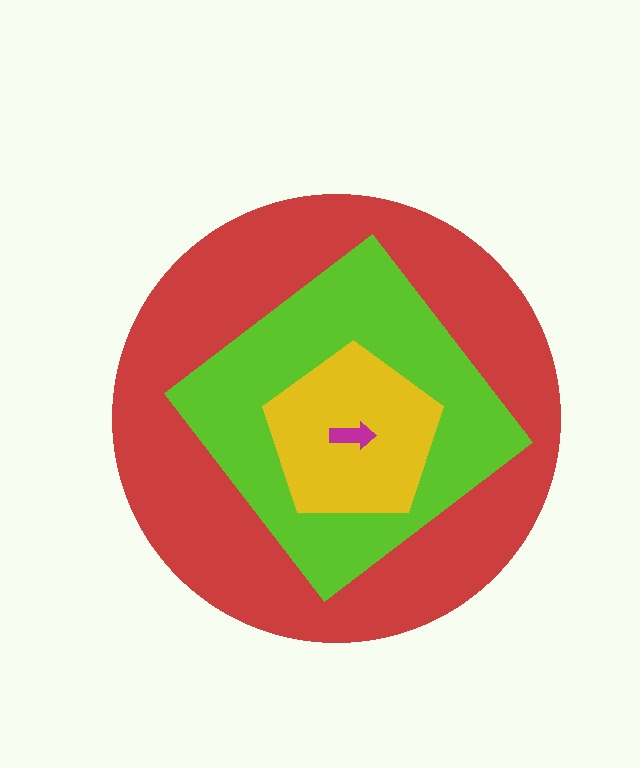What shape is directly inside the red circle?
The lime diamond.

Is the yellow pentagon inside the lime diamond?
Yes.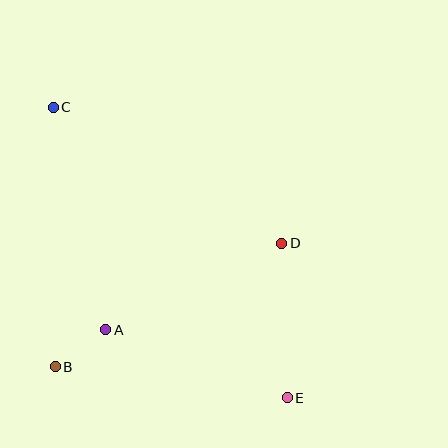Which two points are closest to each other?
Points A and B are closest to each other.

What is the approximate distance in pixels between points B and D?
The distance between B and D is approximately 258 pixels.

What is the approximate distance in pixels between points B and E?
The distance between B and E is approximately 234 pixels.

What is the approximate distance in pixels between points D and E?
The distance between D and E is approximately 155 pixels.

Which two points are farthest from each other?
Points C and E are farthest from each other.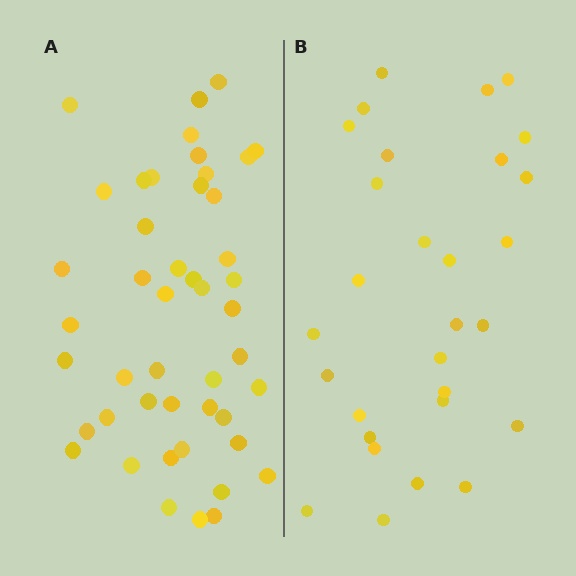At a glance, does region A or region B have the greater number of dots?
Region A (the left region) has more dots.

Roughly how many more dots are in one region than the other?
Region A has approximately 15 more dots than region B.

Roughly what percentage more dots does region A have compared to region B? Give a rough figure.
About 60% more.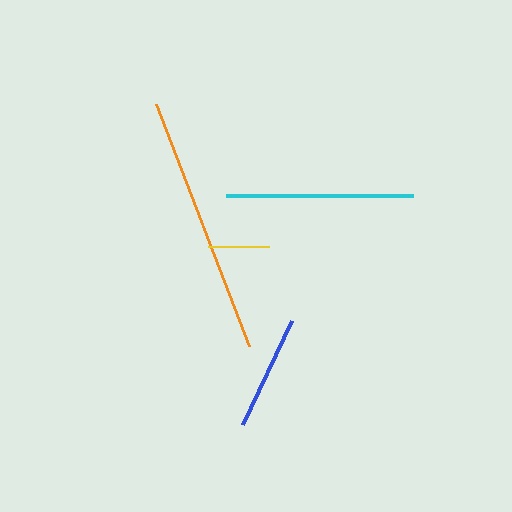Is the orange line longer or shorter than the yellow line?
The orange line is longer than the yellow line.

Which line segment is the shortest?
The yellow line is the shortest at approximately 61 pixels.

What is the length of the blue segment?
The blue segment is approximately 115 pixels long.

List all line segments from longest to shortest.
From longest to shortest: orange, cyan, blue, yellow.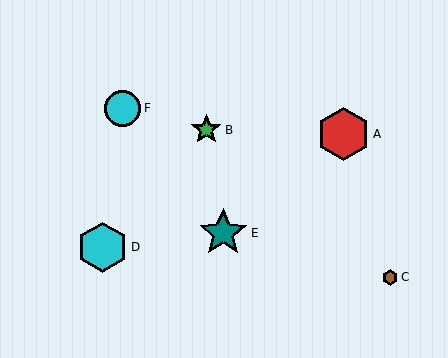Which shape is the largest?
The red hexagon (labeled A) is the largest.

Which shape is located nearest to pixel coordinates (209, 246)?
The teal star (labeled E) at (223, 233) is nearest to that location.